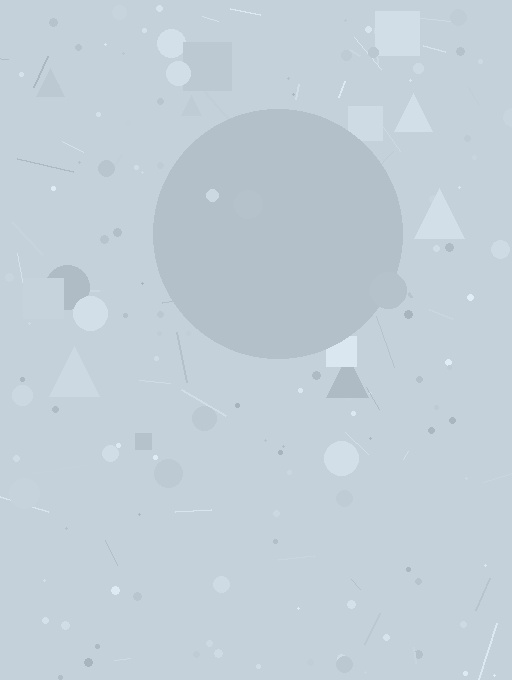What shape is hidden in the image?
A circle is hidden in the image.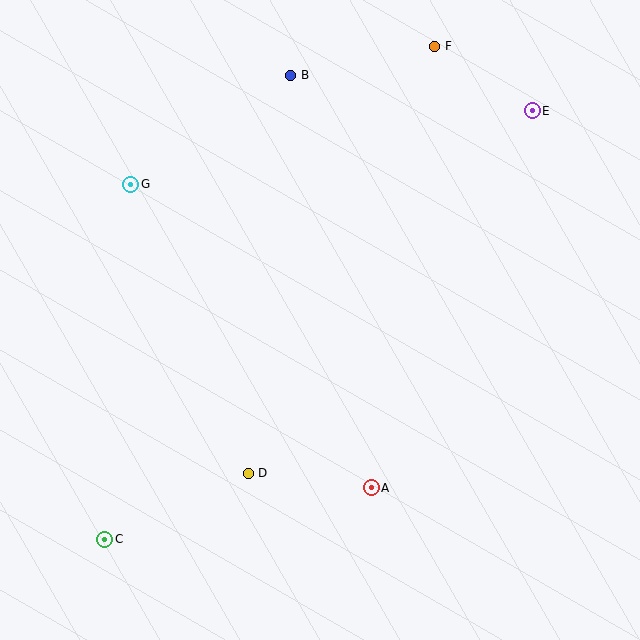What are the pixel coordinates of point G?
Point G is at (131, 184).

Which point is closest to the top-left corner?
Point G is closest to the top-left corner.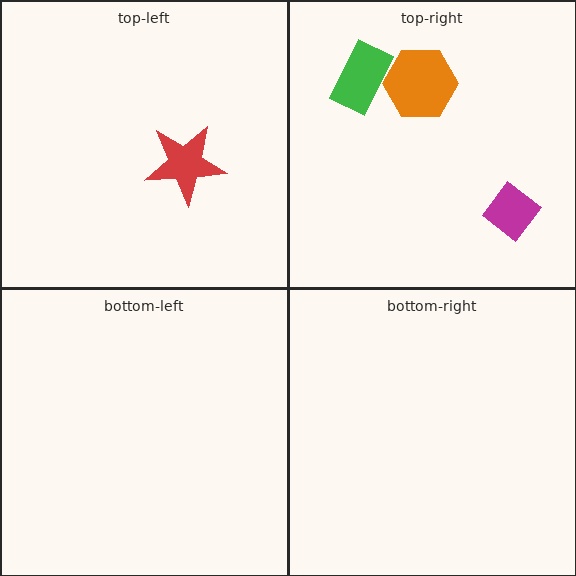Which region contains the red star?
The top-left region.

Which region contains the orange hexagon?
The top-right region.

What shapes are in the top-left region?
The red star.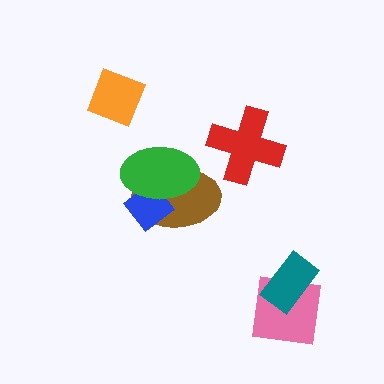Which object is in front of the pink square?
The teal rectangle is in front of the pink square.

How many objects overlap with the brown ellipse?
2 objects overlap with the brown ellipse.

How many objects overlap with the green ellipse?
2 objects overlap with the green ellipse.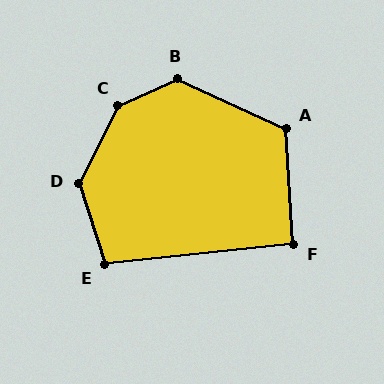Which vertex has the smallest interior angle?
F, at approximately 93 degrees.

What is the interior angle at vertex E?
Approximately 102 degrees (obtuse).